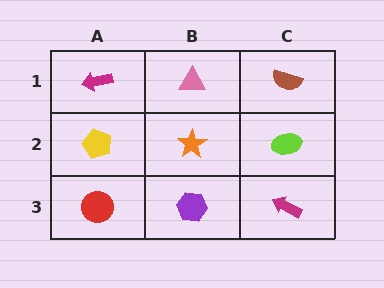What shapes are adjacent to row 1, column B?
An orange star (row 2, column B), a magenta arrow (row 1, column A), a brown semicircle (row 1, column C).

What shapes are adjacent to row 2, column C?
A brown semicircle (row 1, column C), a magenta arrow (row 3, column C), an orange star (row 2, column B).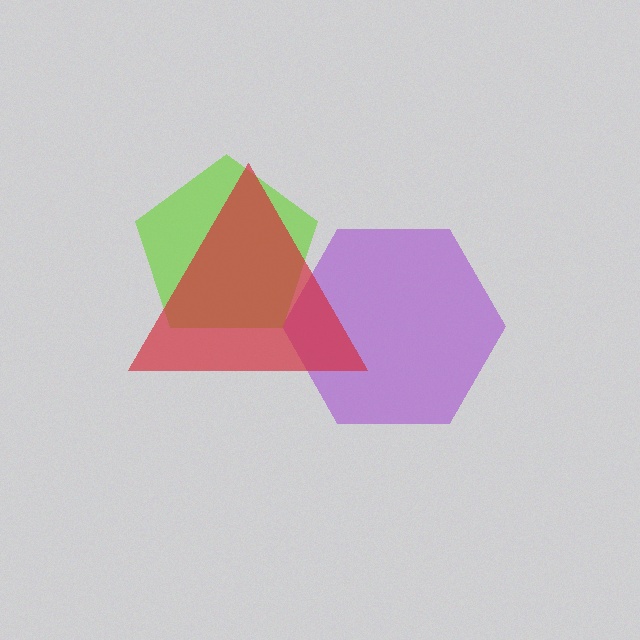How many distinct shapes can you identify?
There are 3 distinct shapes: a purple hexagon, a lime pentagon, a red triangle.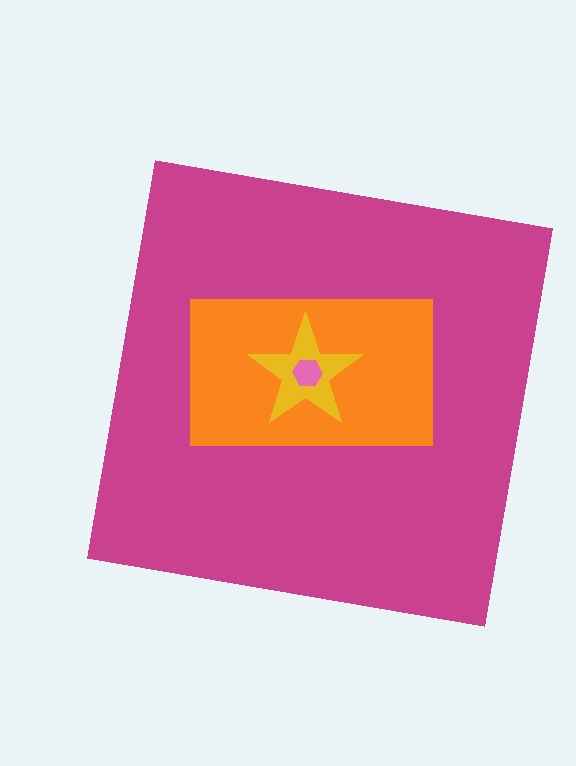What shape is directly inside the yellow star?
The pink hexagon.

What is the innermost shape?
The pink hexagon.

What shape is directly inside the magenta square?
The orange rectangle.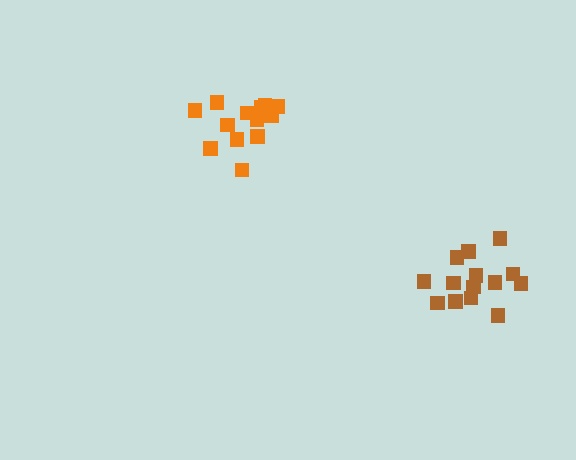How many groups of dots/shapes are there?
There are 2 groups.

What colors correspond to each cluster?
The clusters are colored: brown, orange.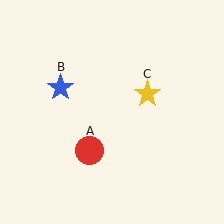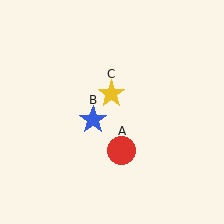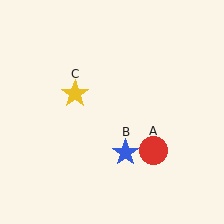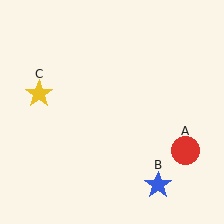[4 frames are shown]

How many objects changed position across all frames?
3 objects changed position: red circle (object A), blue star (object B), yellow star (object C).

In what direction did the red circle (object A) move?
The red circle (object A) moved right.